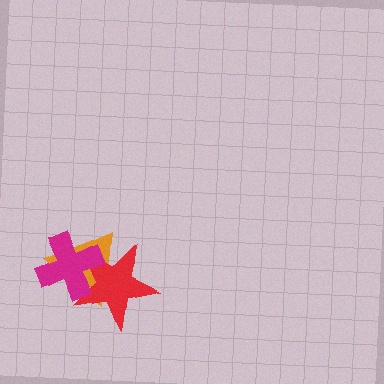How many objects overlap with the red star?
2 objects overlap with the red star.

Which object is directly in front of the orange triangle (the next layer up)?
The red star is directly in front of the orange triangle.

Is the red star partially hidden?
Yes, it is partially covered by another shape.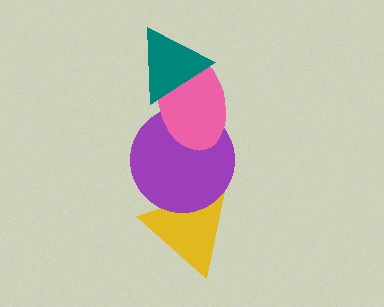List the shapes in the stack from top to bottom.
From top to bottom: the teal triangle, the pink ellipse, the purple circle, the yellow triangle.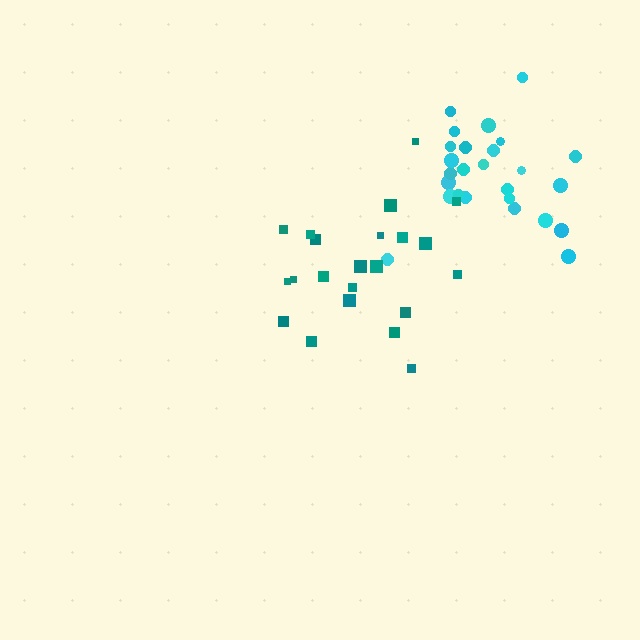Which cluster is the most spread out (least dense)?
Teal.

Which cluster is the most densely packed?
Cyan.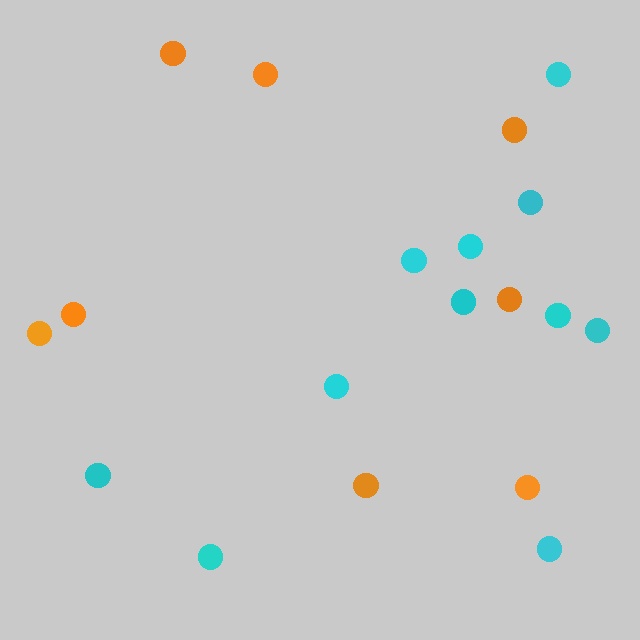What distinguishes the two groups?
There are 2 groups: one group of cyan circles (11) and one group of orange circles (8).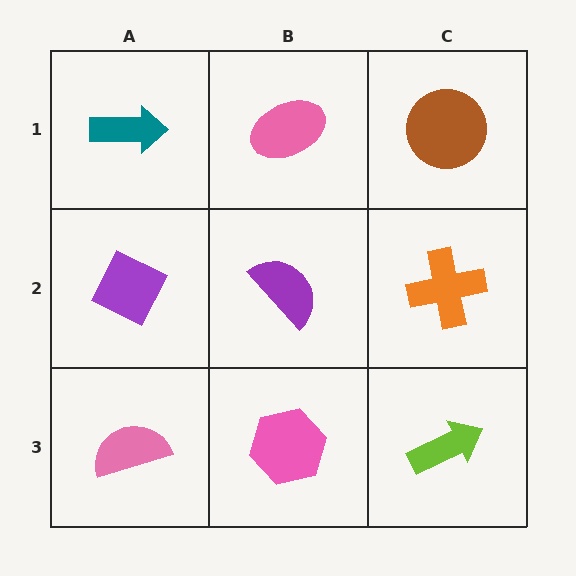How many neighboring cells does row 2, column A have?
3.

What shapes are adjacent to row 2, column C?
A brown circle (row 1, column C), a lime arrow (row 3, column C), a purple semicircle (row 2, column B).